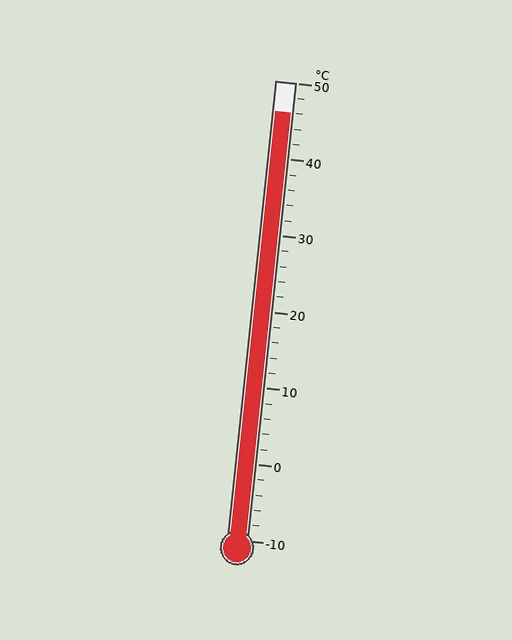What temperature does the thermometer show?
The thermometer shows approximately 46°C.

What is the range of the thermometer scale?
The thermometer scale ranges from -10°C to 50°C.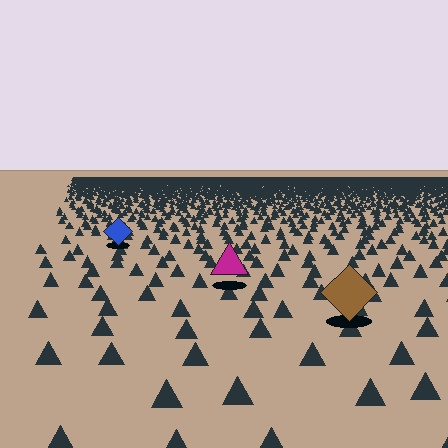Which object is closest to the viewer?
The brown diamond is closest. The texture marks near it are larger and more spread out.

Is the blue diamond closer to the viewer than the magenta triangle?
No. The magenta triangle is closer — you can tell from the texture gradient: the ground texture is coarser near it.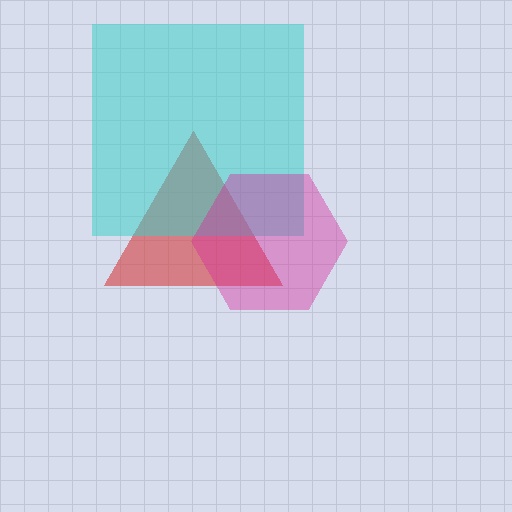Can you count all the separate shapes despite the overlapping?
Yes, there are 3 separate shapes.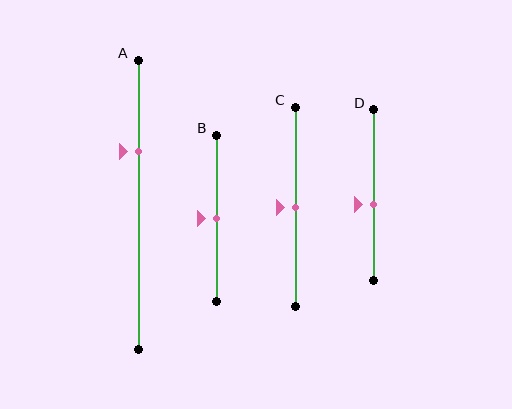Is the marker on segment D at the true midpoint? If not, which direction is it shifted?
No, the marker on segment D is shifted downward by about 6% of the segment length.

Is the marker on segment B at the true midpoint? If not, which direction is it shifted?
Yes, the marker on segment B is at the true midpoint.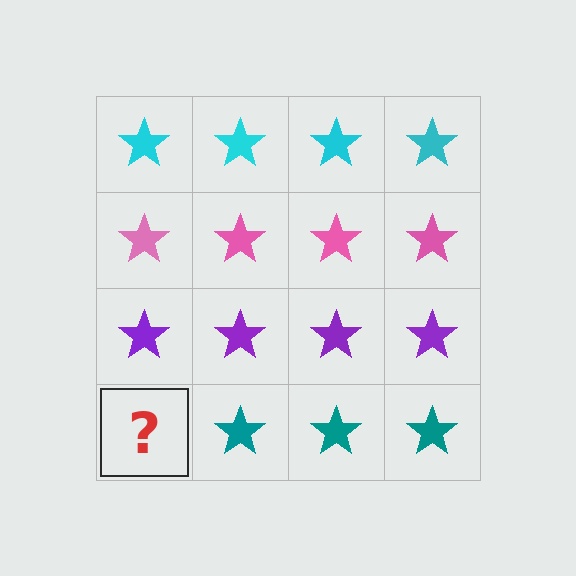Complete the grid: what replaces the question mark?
The question mark should be replaced with a teal star.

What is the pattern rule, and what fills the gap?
The rule is that each row has a consistent color. The gap should be filled with a teal star.